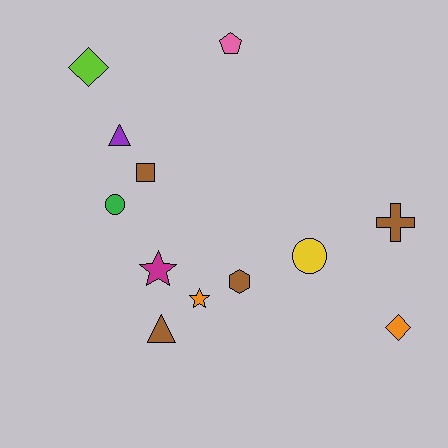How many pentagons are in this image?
There is 1 pentagon.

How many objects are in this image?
There are 12 objects.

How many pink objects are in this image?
There is 1 pink object.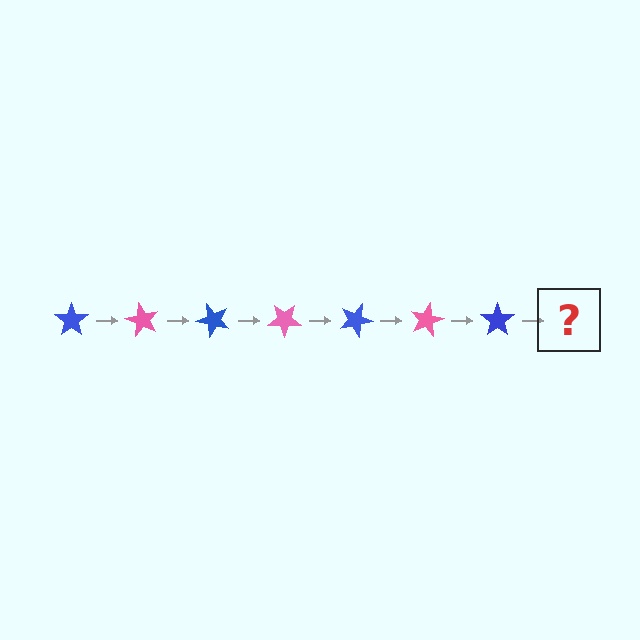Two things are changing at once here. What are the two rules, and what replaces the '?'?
The two rules are that it rotates 60 degrees each step and the color cycles through blue and pink. The '?' should be a pink star, rotated 420 degrees from the start.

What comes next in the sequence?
The next element should be a pink star, rotated 420 degrees from the start.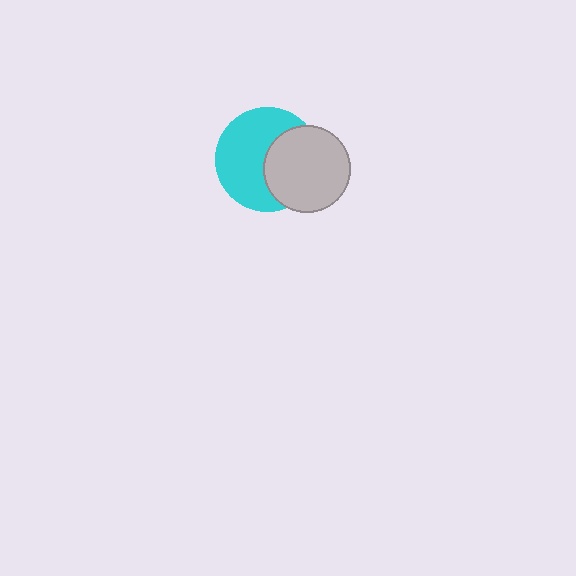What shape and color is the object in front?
The object in front is a light gray circle.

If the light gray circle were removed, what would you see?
You would see the complete cyan circle.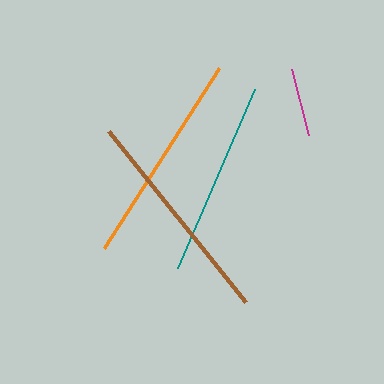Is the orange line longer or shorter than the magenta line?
The orange line is longer than the magenta line.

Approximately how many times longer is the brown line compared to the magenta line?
The brown line is approximately 3.2 times the length of the magenta line.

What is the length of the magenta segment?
The magenta segment is approximately 68 pixels long.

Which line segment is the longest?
The brown line is the longest at approximately 220 pixels.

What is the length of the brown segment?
The brown segment is approximately 220 pixels long.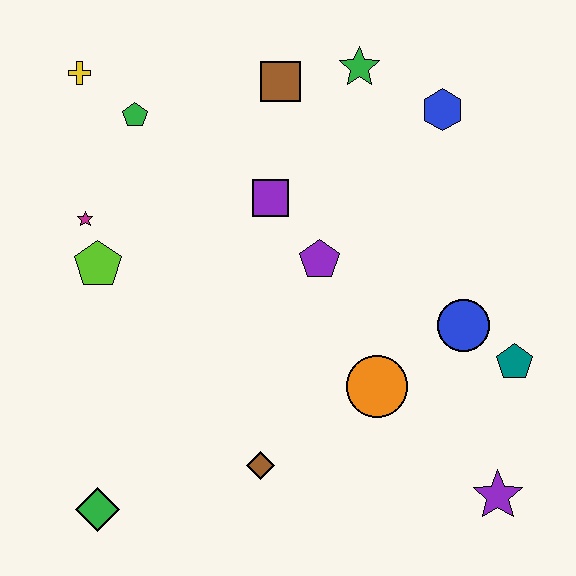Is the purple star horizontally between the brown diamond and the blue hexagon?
No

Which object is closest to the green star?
The brown square is closest to the green star.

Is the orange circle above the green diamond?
Yes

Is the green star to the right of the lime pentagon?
Yes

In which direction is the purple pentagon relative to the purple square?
The purple pentagon is below the purple square.